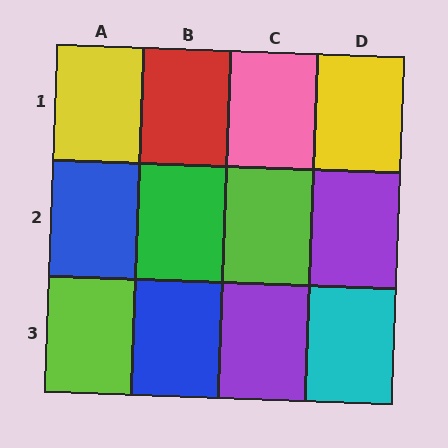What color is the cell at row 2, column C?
Lime.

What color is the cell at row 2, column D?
Purple.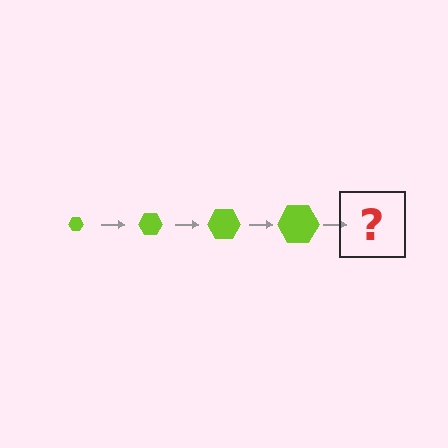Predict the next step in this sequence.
The next step is a lime hexagon, larger than the previous one.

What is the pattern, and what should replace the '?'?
The pattern is that the hexagon gets progressively larger each step. The '?' should be a lime hexagon, larger than the previous one.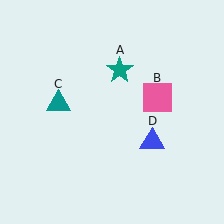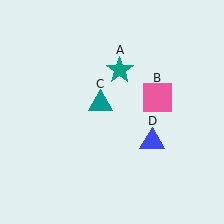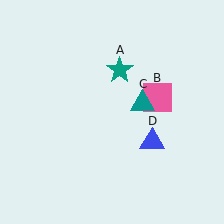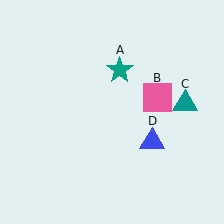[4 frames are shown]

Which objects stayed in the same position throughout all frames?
Teal star (object A) and pink square (object B) and blue triangle (object D) remained stationary.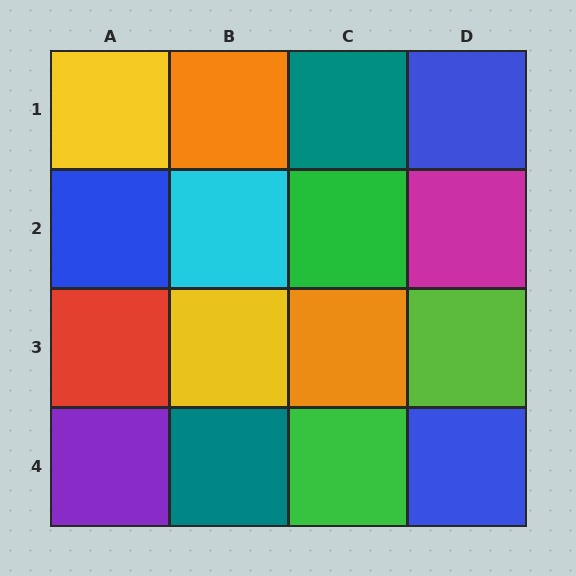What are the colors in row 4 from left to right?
Purple, teal, green, blue.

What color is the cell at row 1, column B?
Orange.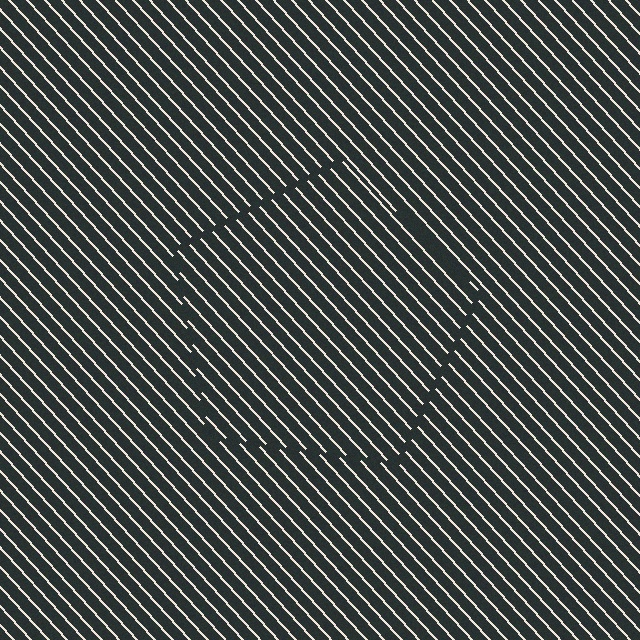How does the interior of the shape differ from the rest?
The interior of the shape contains the same grating, shifted by half a period — the contour is defined by the phase discontinuity where line-ends from the inner and outer gratings abut.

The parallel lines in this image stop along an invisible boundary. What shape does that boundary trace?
An illusory pentagon. The interior of the shape contains the same grating, shifted by half a period — the contour is defined by the phase discontinuity where line-ends from the inner and outer gratings abut.